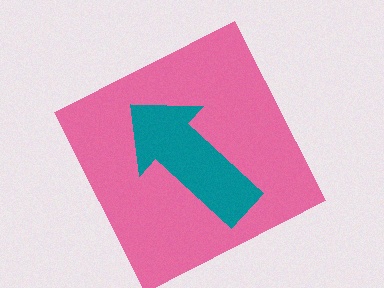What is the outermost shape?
The pink square.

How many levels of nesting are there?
2.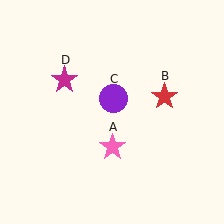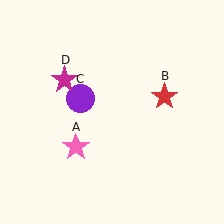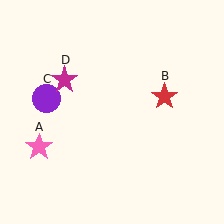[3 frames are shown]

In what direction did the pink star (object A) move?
The pink star (object A) moved left.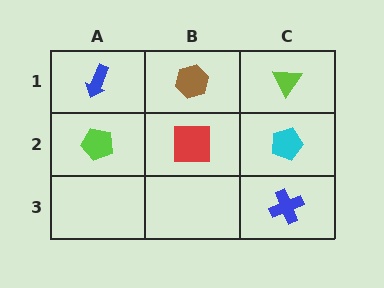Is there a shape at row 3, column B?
No, that cell is empty.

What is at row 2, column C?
A cyan pentagon.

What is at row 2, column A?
A lime pentagon.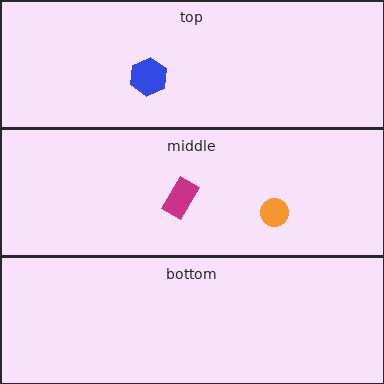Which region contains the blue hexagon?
The top region.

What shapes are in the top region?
The blue hexagon.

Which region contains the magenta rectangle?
The middle region.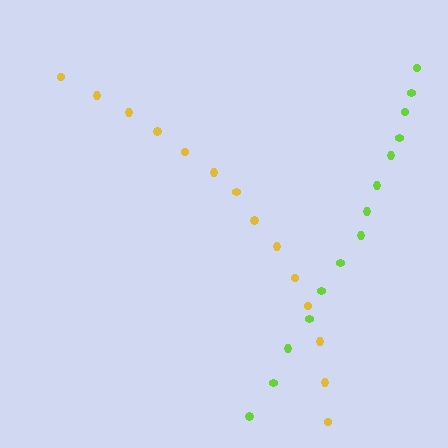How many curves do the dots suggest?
There are 2 distinct paths.